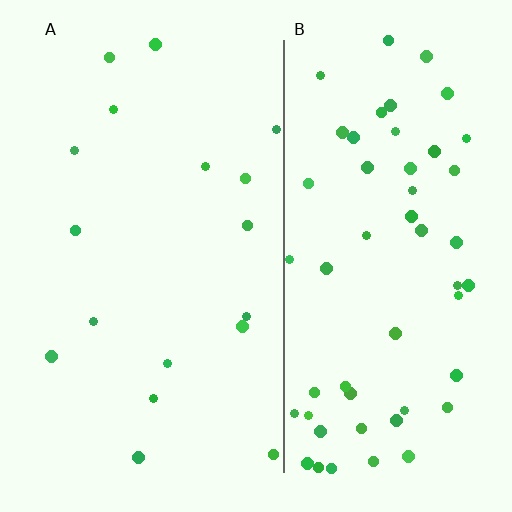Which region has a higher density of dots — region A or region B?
B (the right).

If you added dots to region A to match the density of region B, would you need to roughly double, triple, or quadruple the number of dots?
Approximately triple.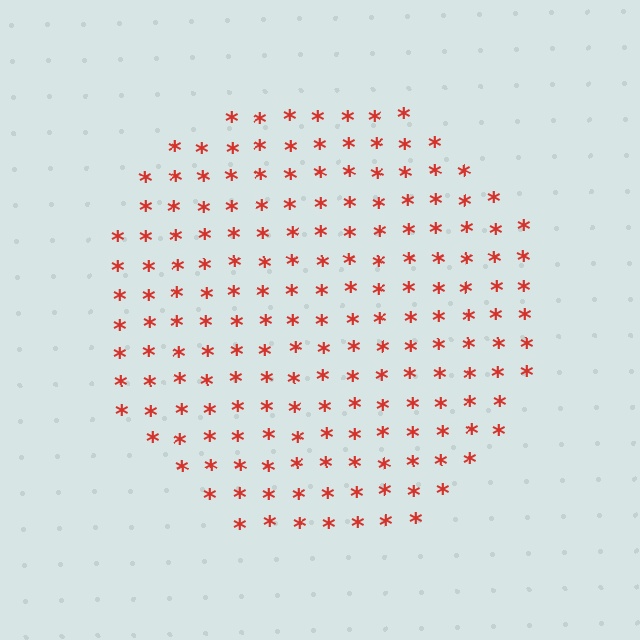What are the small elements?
The small elements are asterisks.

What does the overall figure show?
The overall figure shows a circle.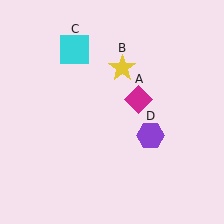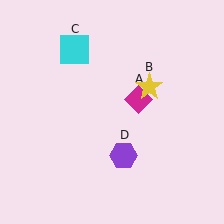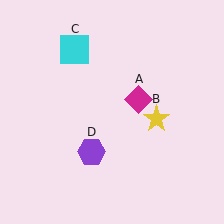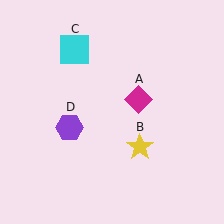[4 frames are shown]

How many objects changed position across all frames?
2 objects changed position: yellow star (object B), purple hexagon (object D).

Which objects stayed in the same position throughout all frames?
Magenta diamond (object A) and cyan square (object C) remained stationary.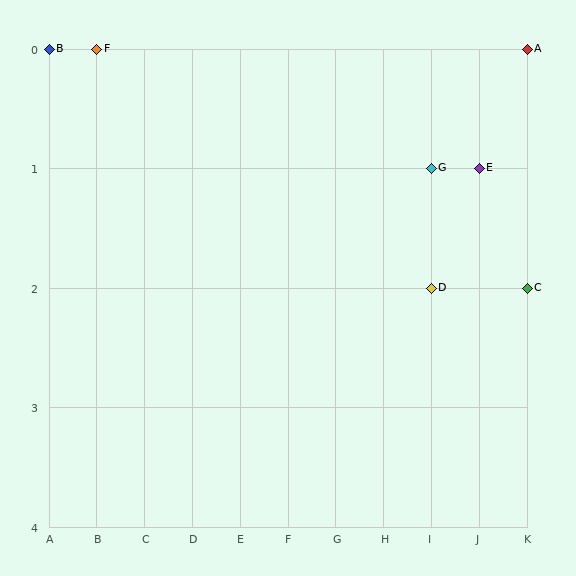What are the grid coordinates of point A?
Point A is at grid coordinates (K, 0).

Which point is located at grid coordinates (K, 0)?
Point A is at (K, 0).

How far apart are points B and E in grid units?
Points B and E are 9 columns and 1 row apart (about 9.1 grid units diagonally).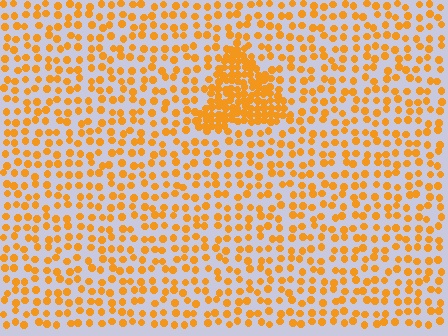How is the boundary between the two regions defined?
The boundary is defined by a change in element density (approximately 2.6x ratio). All elements are the same color, size, and shape.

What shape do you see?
I see a triangle.